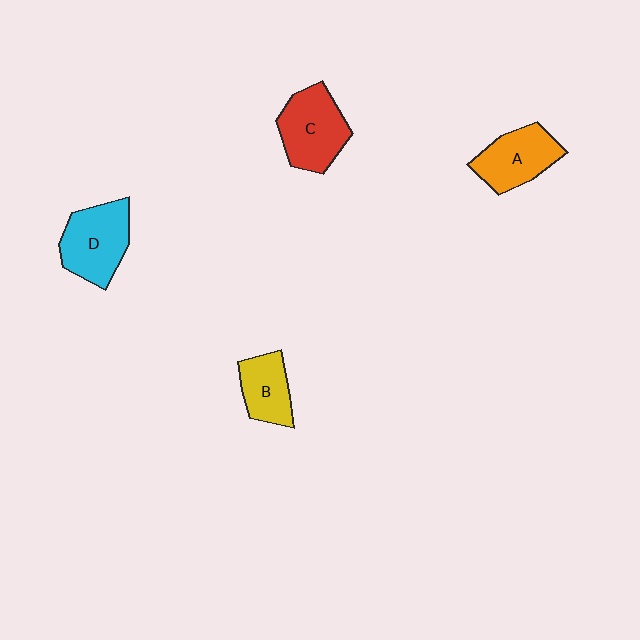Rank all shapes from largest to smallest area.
From largest to smallest: D (cyan), C (red), A (orange), B (yellow).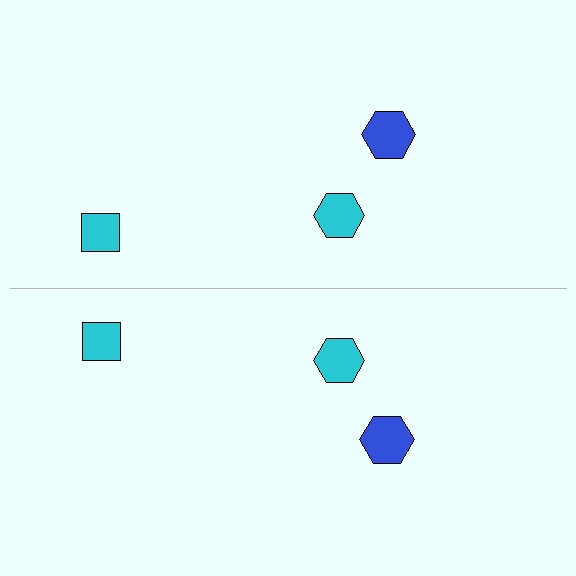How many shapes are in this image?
There are 6 shapes in this image.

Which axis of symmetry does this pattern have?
The pattern has a horizontal axis of symmetry running through the center of the image.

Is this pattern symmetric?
Yes, this pattern has bilateral (reflection) symmetry.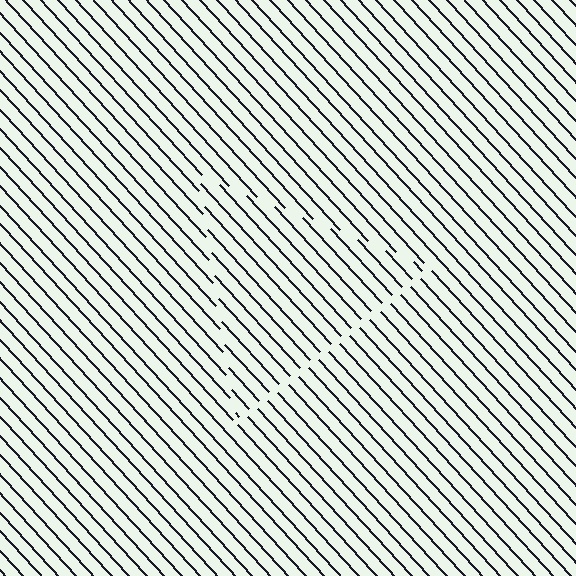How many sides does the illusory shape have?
3 sides — the line-ends trace a triangle.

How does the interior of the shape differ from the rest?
The interior of the shape contains the same grating, shifted by half a period — the contour is defined by the phase discontinuity where line-ends from the inner and outer gratings abut.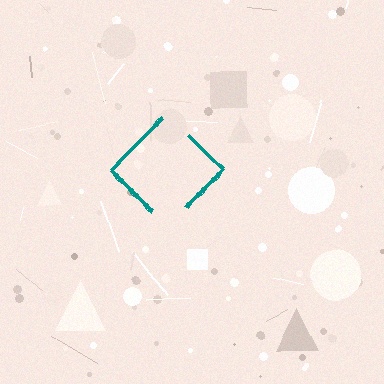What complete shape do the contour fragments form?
The contour fragments form a diamond.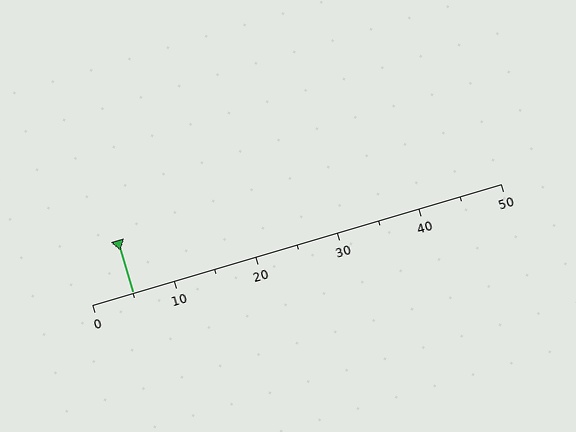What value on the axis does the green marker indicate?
The marker indicates approximately 5.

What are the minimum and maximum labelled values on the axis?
The axis runs from 0 to 50.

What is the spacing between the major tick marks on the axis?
The major ticks are spaced 10 apart.